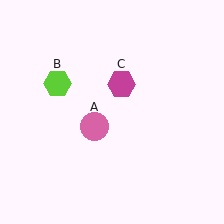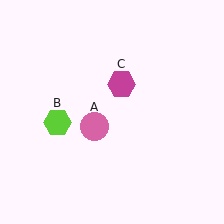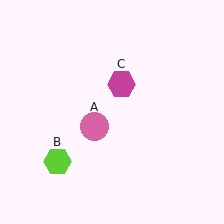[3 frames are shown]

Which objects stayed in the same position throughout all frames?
Pink circle (object A) and magenta hexagon (object C) remained stationary.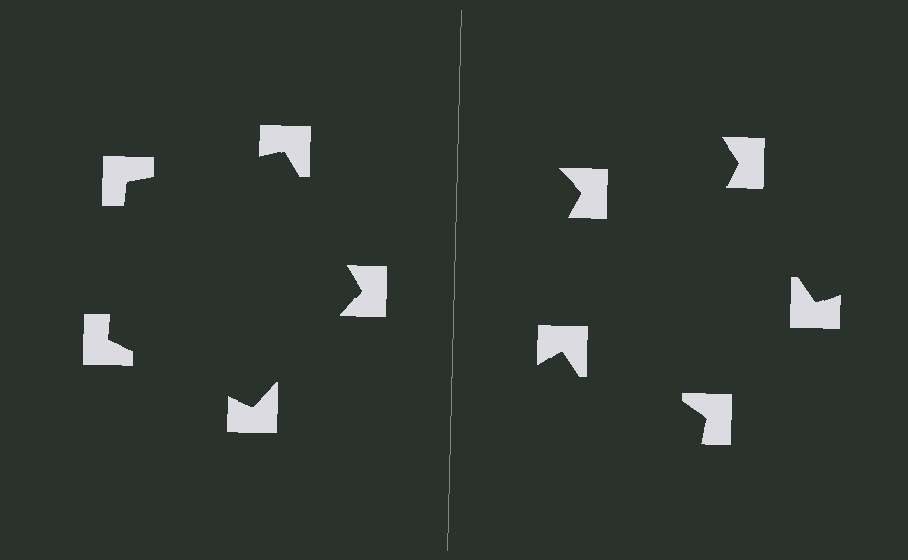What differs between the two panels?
The notched squares are positioned identically on both sides; only the wedge orientations differ. On the left they align to a pentagon; on the right they are misaligned.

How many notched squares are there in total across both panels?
10 — 5 on each side.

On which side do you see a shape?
An illusory pentagon appears on the left side. On the right side the wedge cuts are rotated, so no coherent shape forms.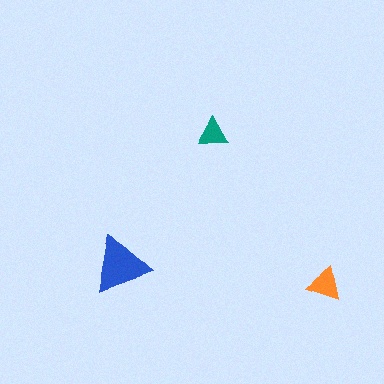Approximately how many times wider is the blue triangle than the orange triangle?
About 1.5 times wider.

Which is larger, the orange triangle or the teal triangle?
The orange one.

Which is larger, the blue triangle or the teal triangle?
The blue one.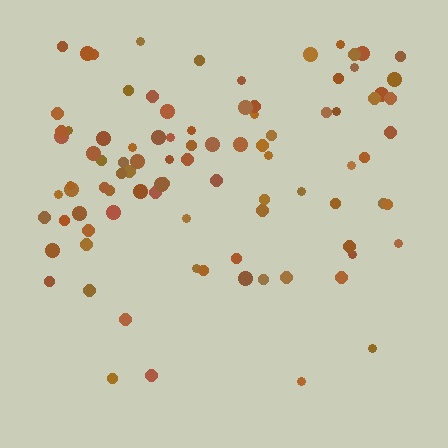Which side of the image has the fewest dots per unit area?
The bottom.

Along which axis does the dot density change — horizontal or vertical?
Vertical.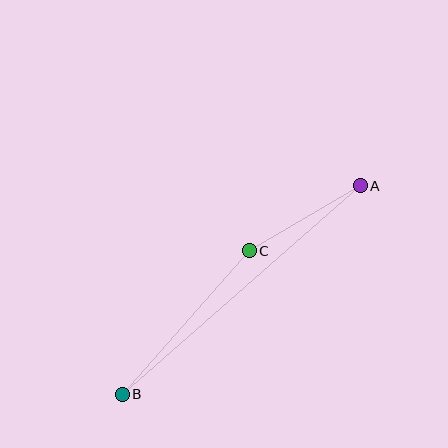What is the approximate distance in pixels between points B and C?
The distance between B and C is approximately 191 pixels.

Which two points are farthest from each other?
Points A and B are farthest from each other.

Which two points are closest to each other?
Points A and C are closest to each other.